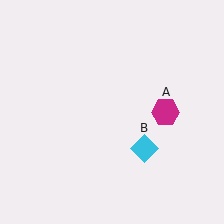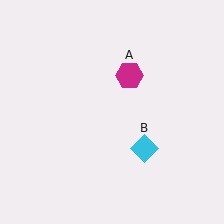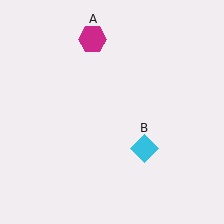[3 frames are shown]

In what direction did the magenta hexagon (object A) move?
The magenta hexagon (object A) moved up and to the left.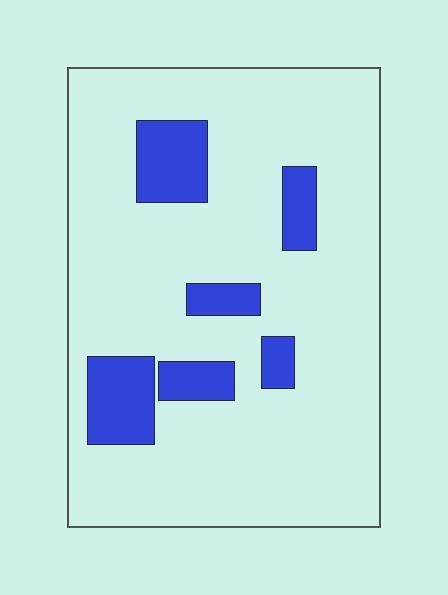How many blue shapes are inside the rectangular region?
6.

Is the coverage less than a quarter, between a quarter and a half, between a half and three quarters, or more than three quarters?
Less than a quarter.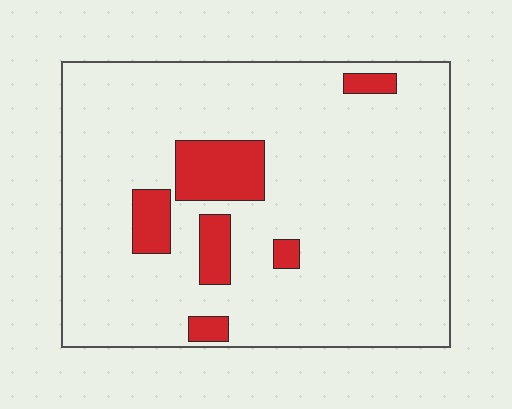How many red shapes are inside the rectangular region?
6.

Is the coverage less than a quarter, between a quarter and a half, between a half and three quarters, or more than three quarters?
Less than a quarter.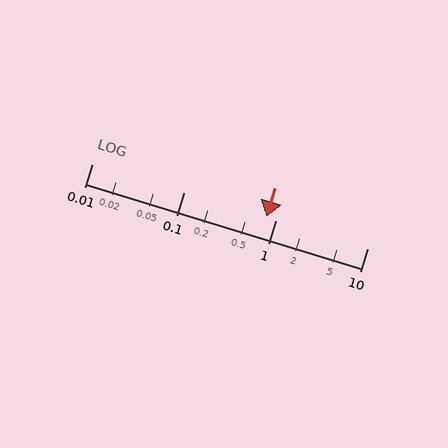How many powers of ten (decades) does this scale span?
The scale spans 3 decades, from 0.01 to 10.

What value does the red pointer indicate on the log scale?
The pointer indicates approximately 0.79.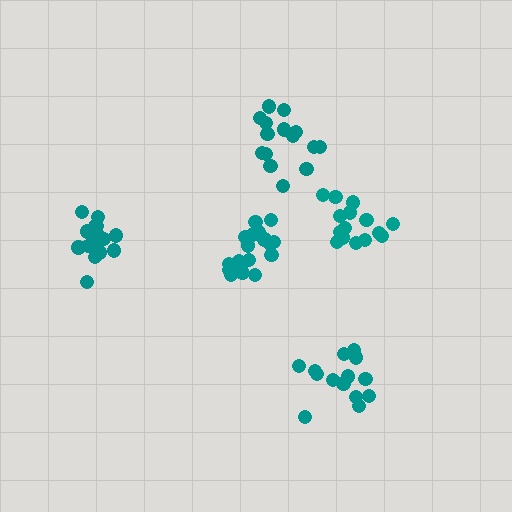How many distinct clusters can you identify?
There are 5 distinct clusters.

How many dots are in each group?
Group 1: 16 dots, Group 2: 14 dots, Group 3: 16 dots, Group 4: 15 dots, Group 5: 19 dots (80 total).